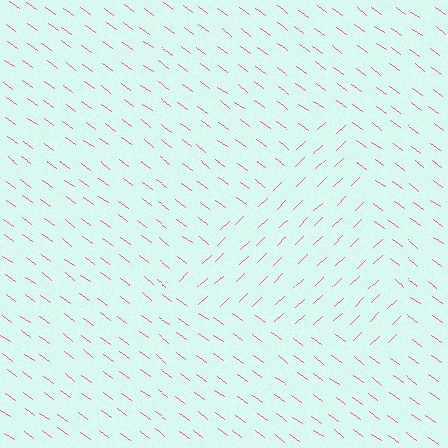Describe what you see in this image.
The image is filled with small pink line segments. A triangle region in the image has lines oriented differently from the surrounding lines, creating a visible texture boundary.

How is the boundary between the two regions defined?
The boundary is defined purely by a change in line orientation (approximately 80 degrees difference). All lines are the same color and thickness.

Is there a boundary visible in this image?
Yes, there is a texture boundary formed by a change in line orientation.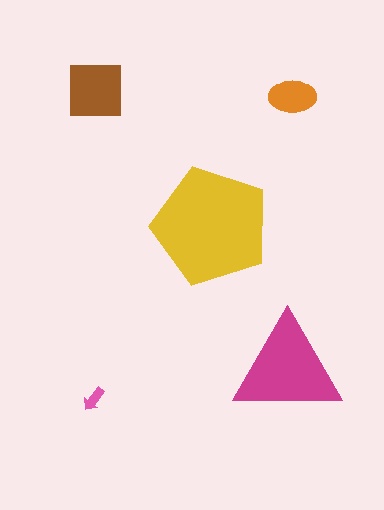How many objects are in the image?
There are 5 objects in the image.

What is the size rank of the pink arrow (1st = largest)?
5th.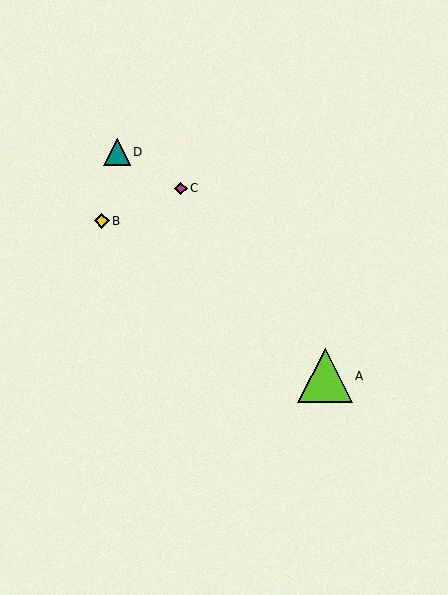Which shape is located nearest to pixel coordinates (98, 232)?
The yellow diamond (labeled B) at (102, 221) is nearest to that location.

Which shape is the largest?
The lime triangle (labeled A) is the largest.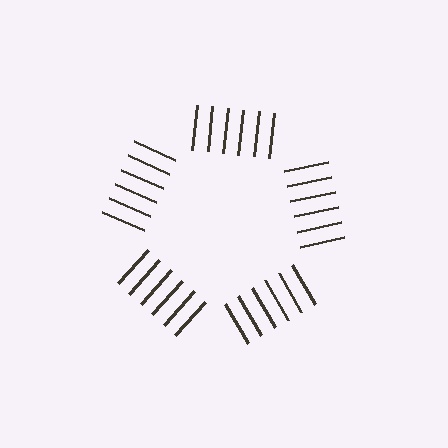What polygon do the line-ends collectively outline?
An illusory pentagon — the line segments terminate on its edges but no continuous stroke is drawn.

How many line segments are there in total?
30 — 6 along each of the 5 edges.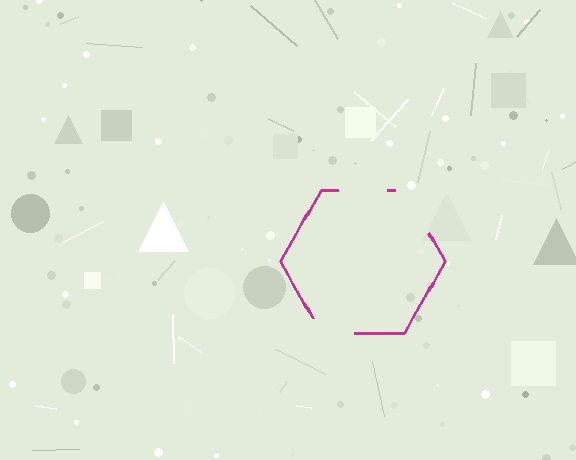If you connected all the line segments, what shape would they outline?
They would outline a hexagon.